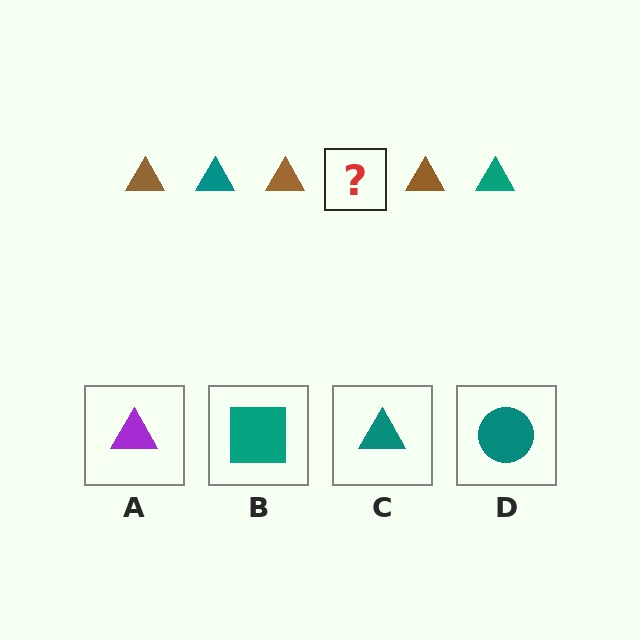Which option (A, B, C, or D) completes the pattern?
C.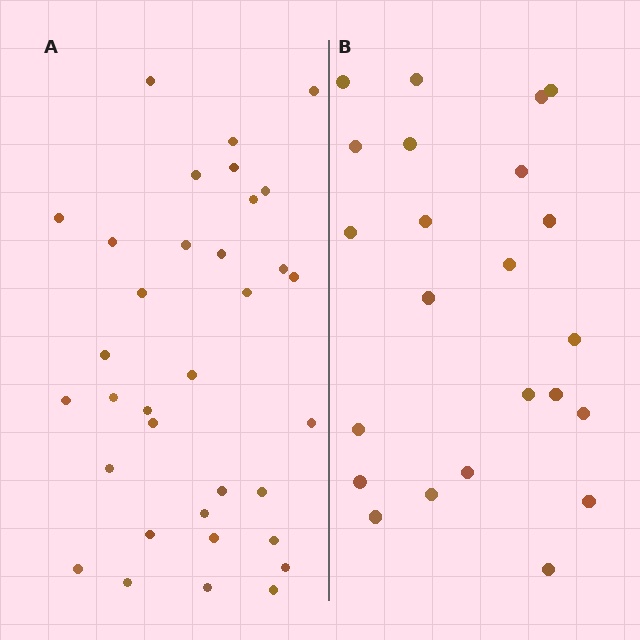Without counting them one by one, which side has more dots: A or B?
Region A (the left region) has more dots.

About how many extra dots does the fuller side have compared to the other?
Region A has roughly 12 or so more dots than region B.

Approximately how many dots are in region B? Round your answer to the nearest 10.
About 20 dots. (The exact count is 23, which rounds to 20.)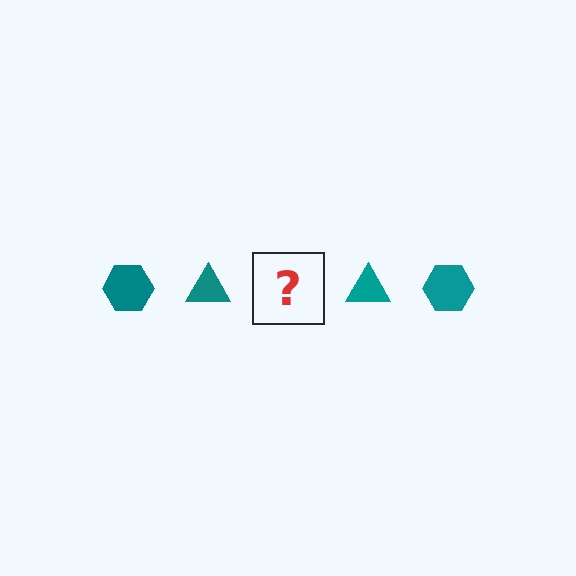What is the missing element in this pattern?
The missing element is a teal hexagon.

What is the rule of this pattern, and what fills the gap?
The rule is that the pattern cycles through hexagon, triangle shapes in teal. The gap should be filled with a teal hexagon.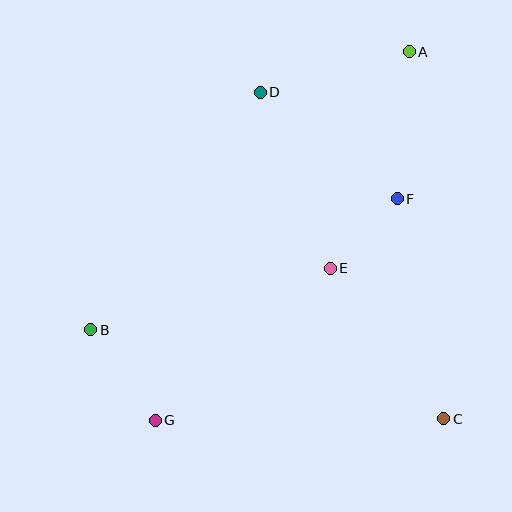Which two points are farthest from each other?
Points A and G are farthest from each other.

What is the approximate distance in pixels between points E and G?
The distance between E and G is approximately 232 pixels.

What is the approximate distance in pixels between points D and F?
The distance between D and F is approximately 174 pixels.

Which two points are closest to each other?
Points E and F are closest to each other.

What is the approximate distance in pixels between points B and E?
The distance between B and E is approximately 247 pixels.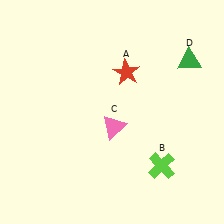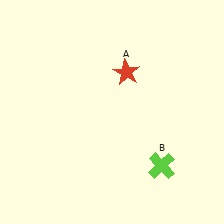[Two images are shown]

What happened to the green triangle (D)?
The green triangle (D) was removed in Image 2. It was in the top-right area of Image 1.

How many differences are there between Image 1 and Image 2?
There are 2 differences between the two images.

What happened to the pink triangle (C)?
The pink triangle (C) was removed in Image 2. It was in the bottom-right area of Image 1.